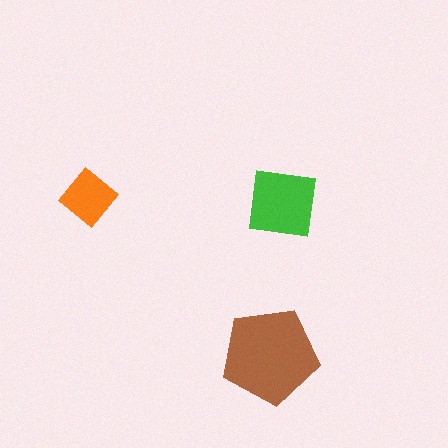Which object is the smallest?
The orange diamond.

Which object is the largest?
The brown pentagon.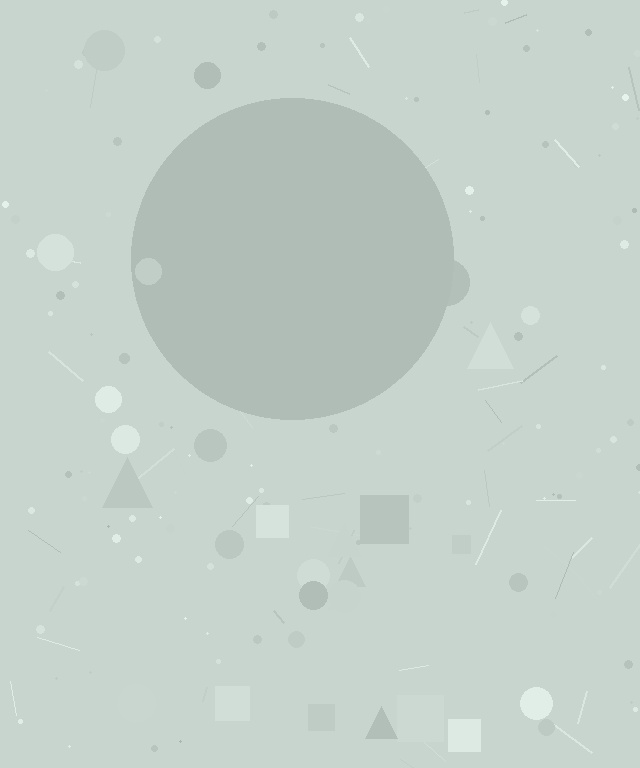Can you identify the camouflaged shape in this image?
The camouflaged shape is a circle.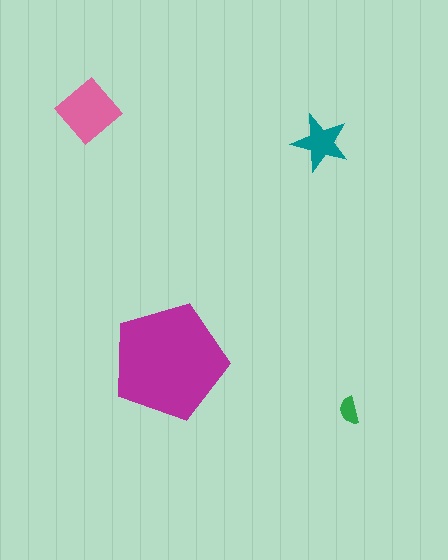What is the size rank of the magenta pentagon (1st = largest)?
1st.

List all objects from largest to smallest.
The magenta pentagon, the pink diamond, the teal star, the green semicircle.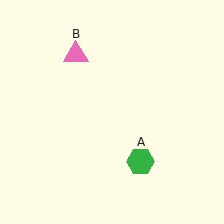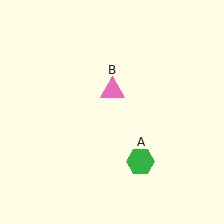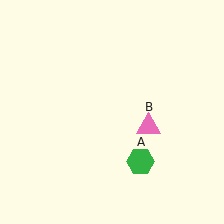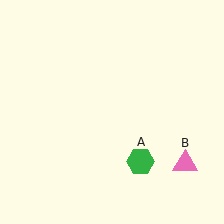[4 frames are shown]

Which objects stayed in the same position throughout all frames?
Green hexagon (object A) remained stationary.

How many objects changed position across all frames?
1 object changed position: pink triangle (object B).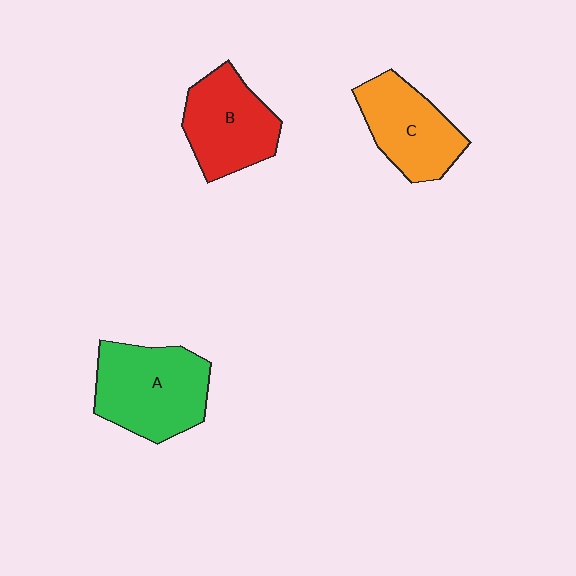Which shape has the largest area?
Shape A (green).